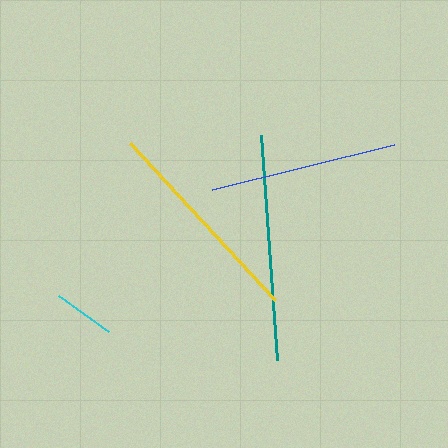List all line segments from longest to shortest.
From longest to shortest: teal, yellow, blue, cyan.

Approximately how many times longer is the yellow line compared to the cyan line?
The yellow line is approximately 3.4 times the length of the cyan line.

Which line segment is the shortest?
The cyan line is the shortest at approximately 62 pixels.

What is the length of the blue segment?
The blue segment is approximately 188 pixels long.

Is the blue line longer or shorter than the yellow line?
The yellow line is longer than the blue line.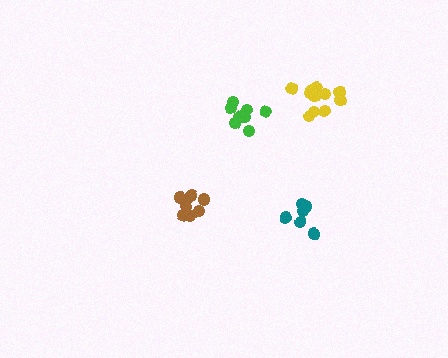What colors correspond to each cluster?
The clusters are colored: yellow, green, teal, brown.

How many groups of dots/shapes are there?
There are 4 groups.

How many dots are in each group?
Group 1: 11 dots, Group 2: 9 dots, Group 3: 6 dots, Group 4: 8 dots (34 total).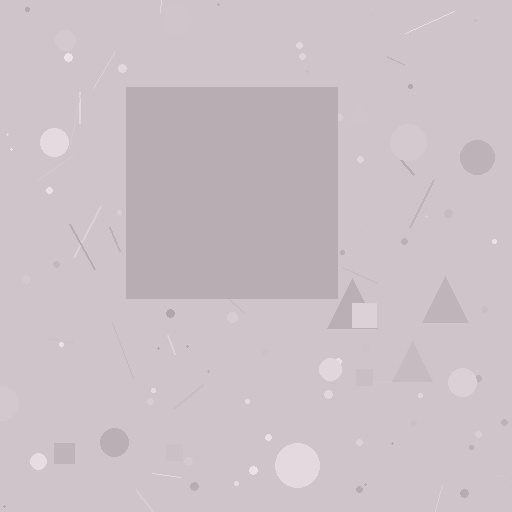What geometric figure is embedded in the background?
A square is embedded in the background.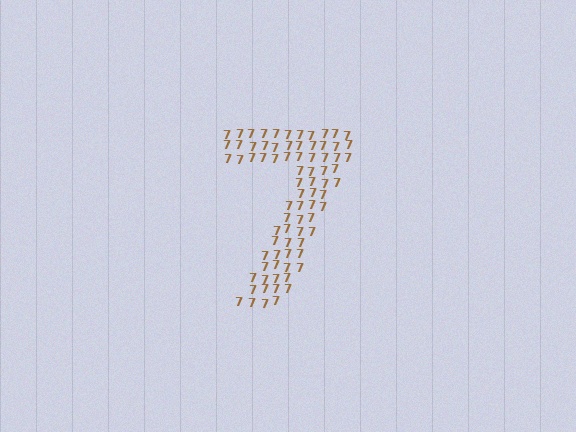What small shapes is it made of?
It is made of small digit 7's.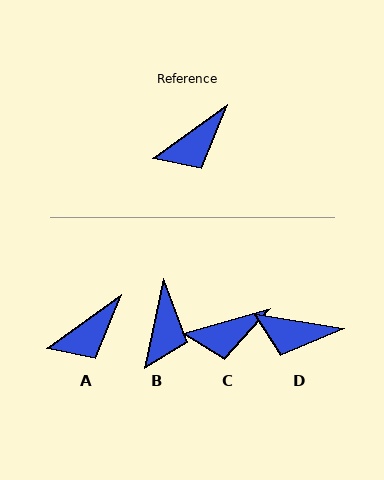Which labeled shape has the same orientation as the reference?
A.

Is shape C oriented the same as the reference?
No, it is off by about 20 degrees.